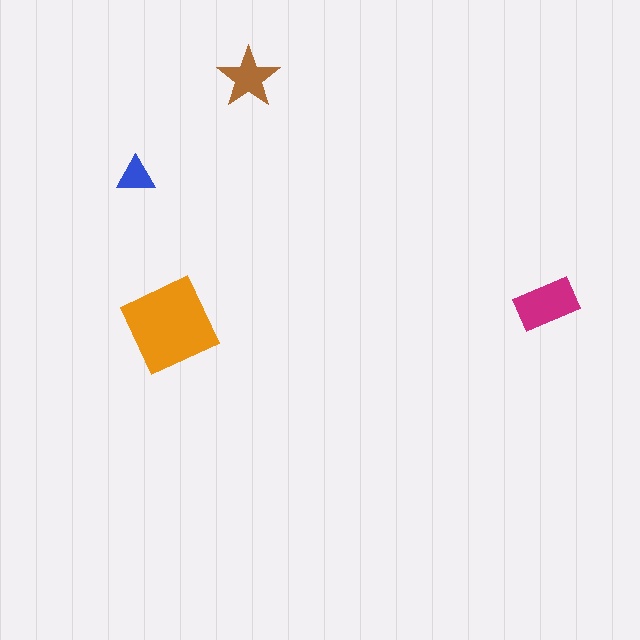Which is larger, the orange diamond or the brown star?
The orange diamond.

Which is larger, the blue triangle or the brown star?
The brown star.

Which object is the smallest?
The blue triangle.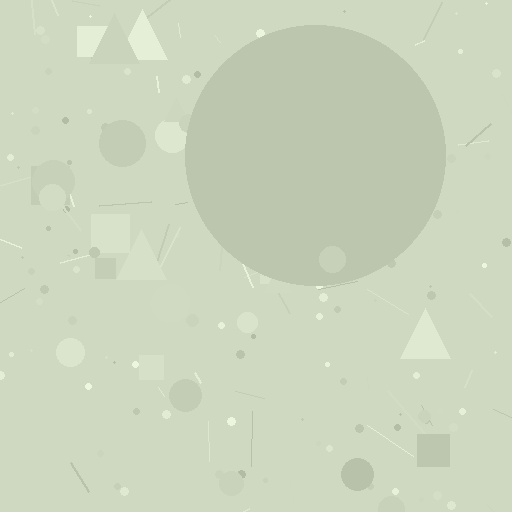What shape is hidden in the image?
A circle is hidden in the image.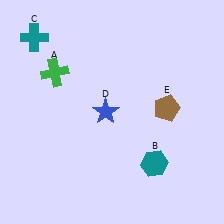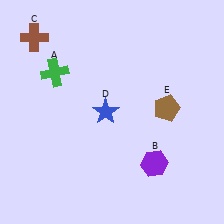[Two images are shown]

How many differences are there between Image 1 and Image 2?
There are 2 differences between the two images.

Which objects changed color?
B changed from teal to purple. C changed from teal to brown.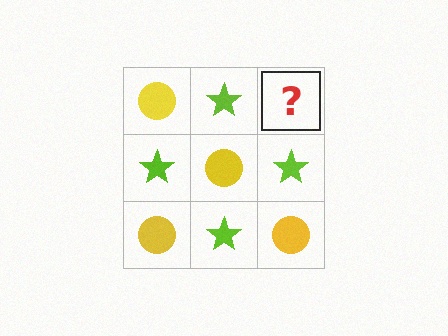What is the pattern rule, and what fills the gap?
The rule is that it alternates yellow circle and lime star in a checkerboard pattern. The gap should be filled with a yellow circle.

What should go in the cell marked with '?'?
The missing cell should contain a yellow circle.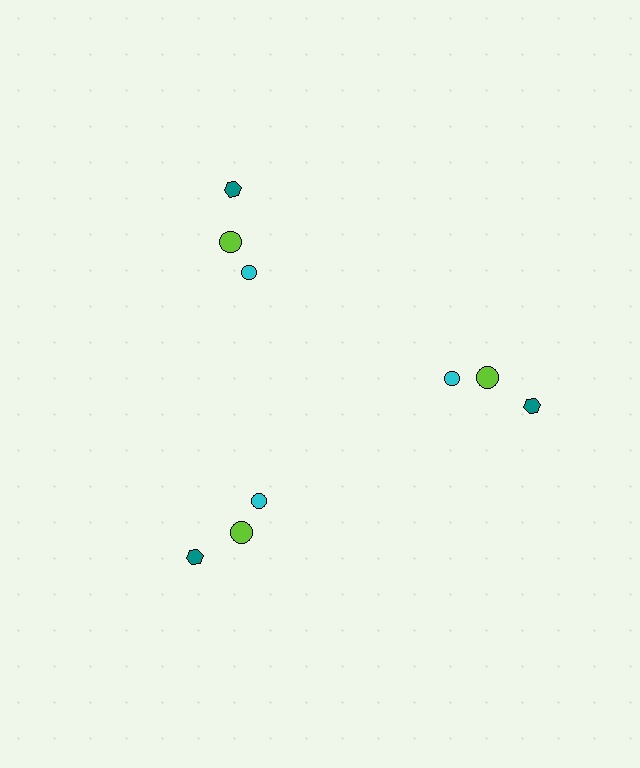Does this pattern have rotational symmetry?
Yes, this pattern has 3-fold rotational symmetry. It looks the same after rotating 120 degrees around the center.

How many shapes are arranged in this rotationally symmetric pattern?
There are 9 shapes, arranged in 3 groups of 3.